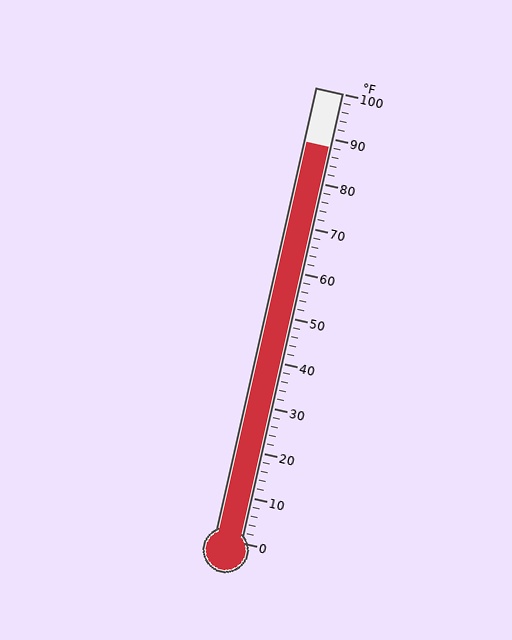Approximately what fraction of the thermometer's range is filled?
The thermometer is filled to approximately 90% of its range.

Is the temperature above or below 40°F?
The temperature is above 40°F.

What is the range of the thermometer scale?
The thermometer scale ranges from 0°F to 100°F.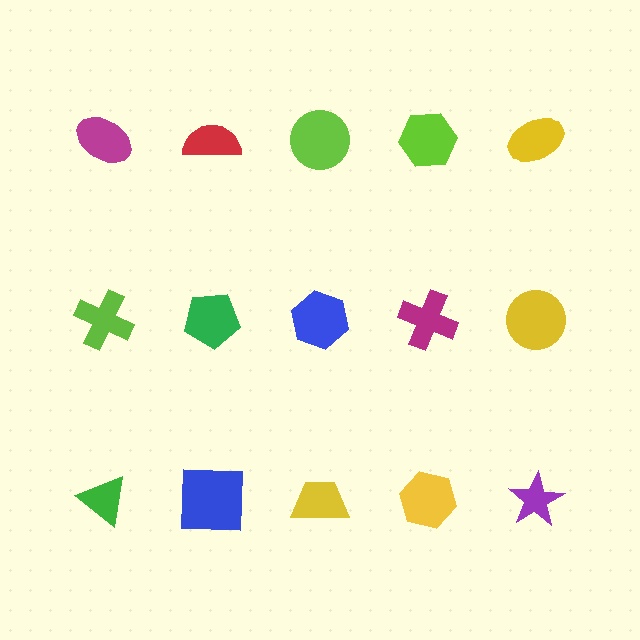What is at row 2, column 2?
A green pentagon.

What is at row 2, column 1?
A lime cross.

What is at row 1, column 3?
A lime circle.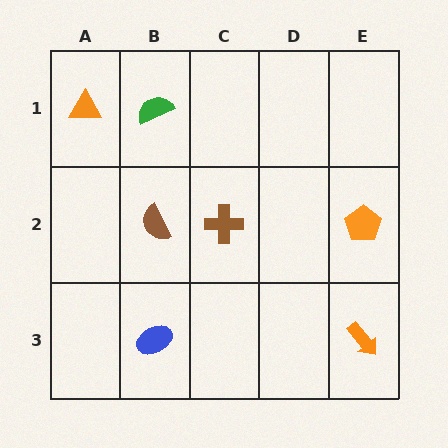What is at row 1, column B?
A green semicircle.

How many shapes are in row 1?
2 shapes.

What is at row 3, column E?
An orange arrow.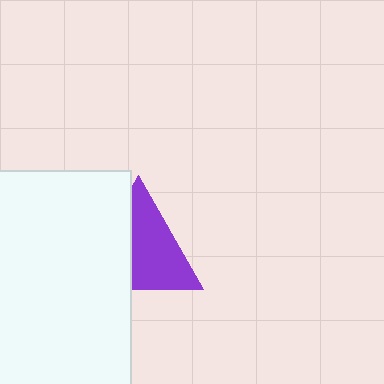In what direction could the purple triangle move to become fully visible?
The purple triangle could move right. That would shift it out from behind the white rectangle entirely.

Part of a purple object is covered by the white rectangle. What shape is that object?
It is a triangle.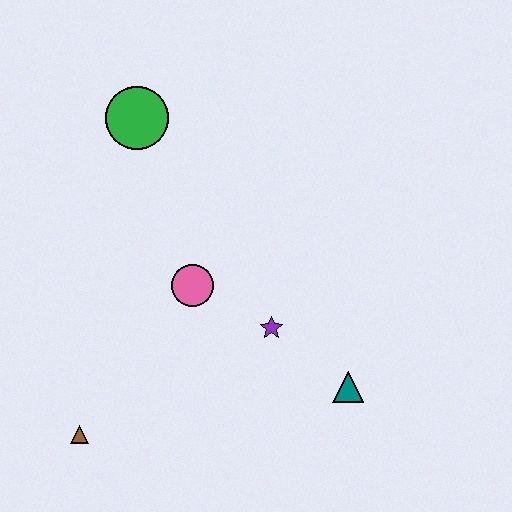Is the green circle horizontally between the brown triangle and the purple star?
Yes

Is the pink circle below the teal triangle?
No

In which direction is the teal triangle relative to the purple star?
The teal triangle is to the right of the purple star.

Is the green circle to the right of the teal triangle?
No